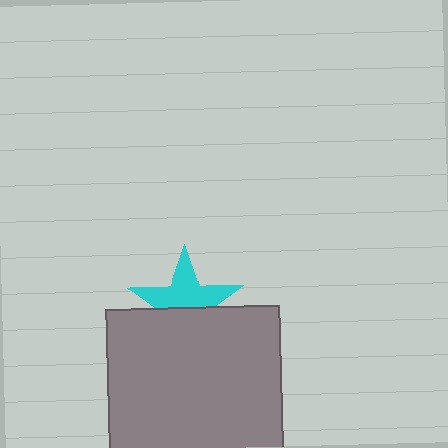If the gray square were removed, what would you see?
You would see the complete cyan star.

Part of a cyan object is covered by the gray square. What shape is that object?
It is a star.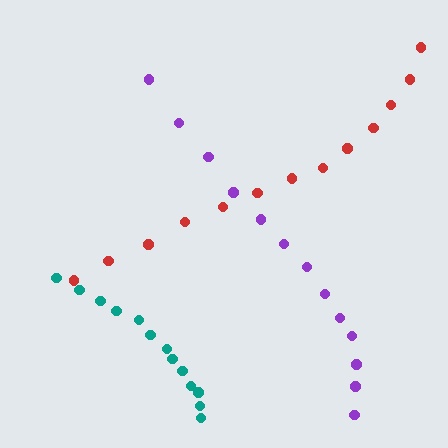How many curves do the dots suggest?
There are 3 distinct paths.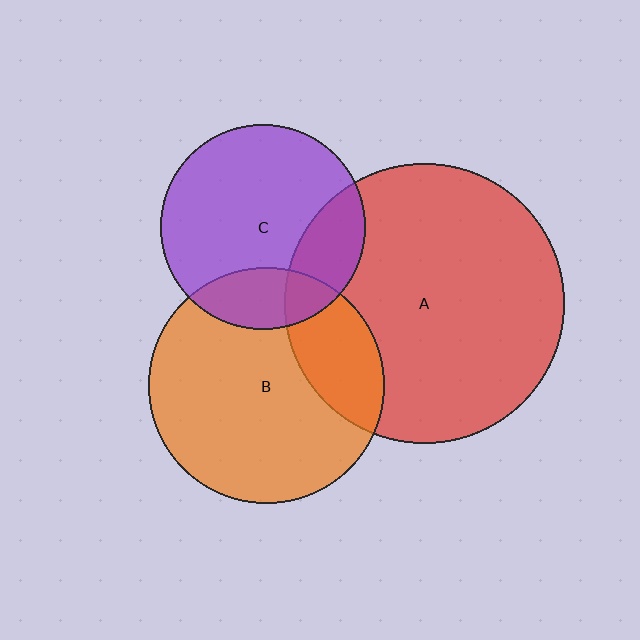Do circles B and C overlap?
Yes.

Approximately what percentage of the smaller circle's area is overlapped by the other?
Approximately 20%.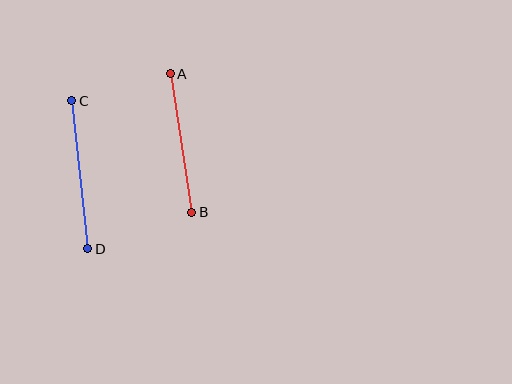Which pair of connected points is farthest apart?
Points C and D are farthest apart.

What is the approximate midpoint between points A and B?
The midpoint is at approximately (181, 143) pixels.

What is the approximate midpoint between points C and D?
The midpoint is at approximately (80, 175) pixels.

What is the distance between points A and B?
The distance is approximately 140 pixels.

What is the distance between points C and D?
The distance is approximately 149 pixels.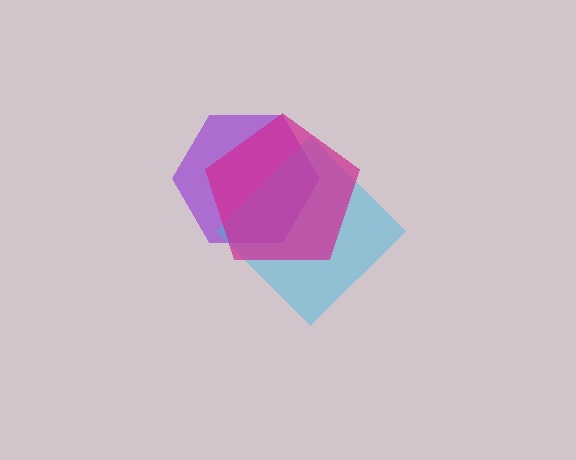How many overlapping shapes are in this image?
There are 3 overlapping shapes in the image.